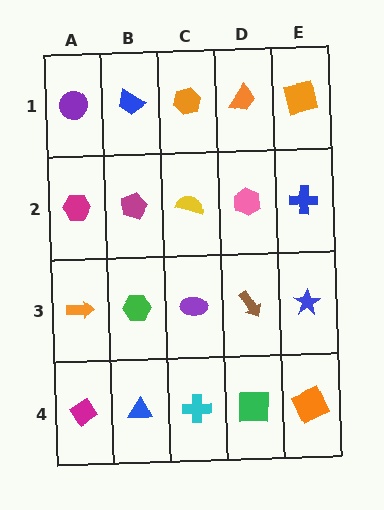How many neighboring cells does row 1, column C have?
3.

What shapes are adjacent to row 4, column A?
An orange arrow (row 3, column A), a blue triangle (row 4, column B).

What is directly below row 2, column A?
An orange arrow.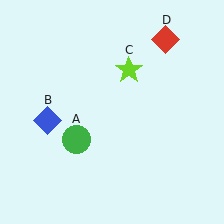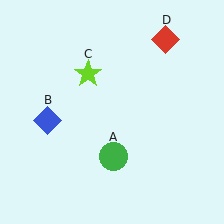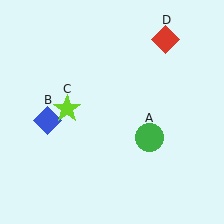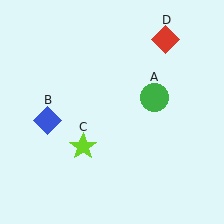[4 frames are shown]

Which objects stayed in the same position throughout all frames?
Blue diamond (object B) and red diamond (object D) remained stationary.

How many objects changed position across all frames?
2 objects changed position: green circle (object A), lime star (object C).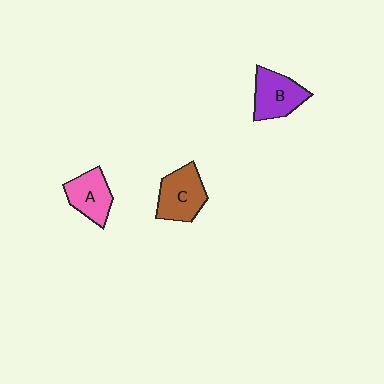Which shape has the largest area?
Shape C (brown).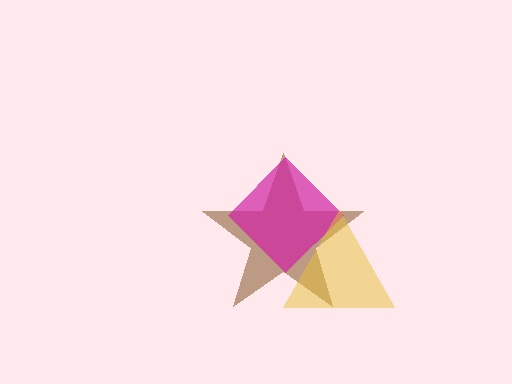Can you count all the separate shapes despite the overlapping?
Yes, there are 3 separate shapes.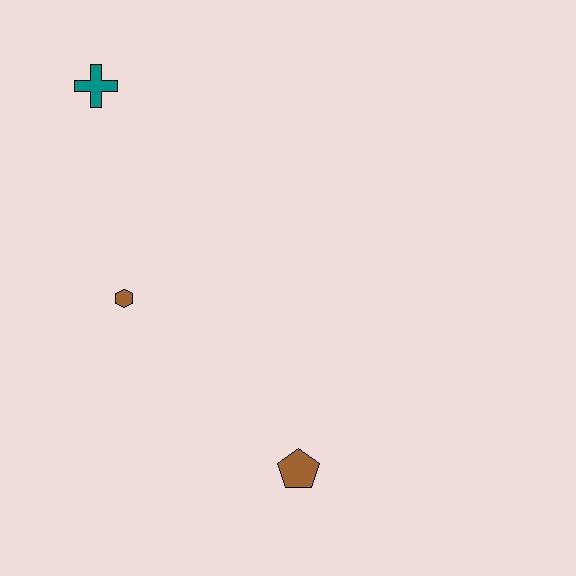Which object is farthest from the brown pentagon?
The teal cross is farthest from the brown pentagon.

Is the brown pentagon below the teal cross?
Yes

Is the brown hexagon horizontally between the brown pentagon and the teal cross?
Yes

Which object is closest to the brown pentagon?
The brown hexagon is closest to the brown pentagon.